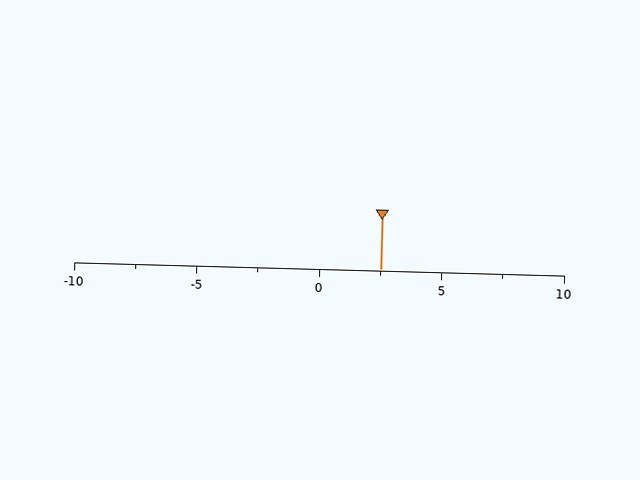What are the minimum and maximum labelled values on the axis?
The axis runs from -10 to 10.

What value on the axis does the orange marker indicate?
The marker indicates approximately 2.5.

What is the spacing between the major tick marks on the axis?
The major ticks are spaced 5 apart.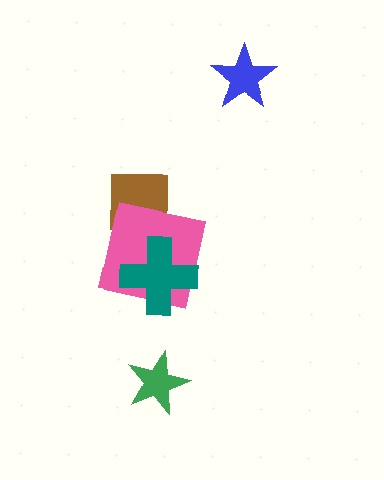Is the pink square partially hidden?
Yes, it is partially covered by another shape.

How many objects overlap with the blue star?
0 objects overlap with the blue star.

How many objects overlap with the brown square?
1 object overlaps with the brown square.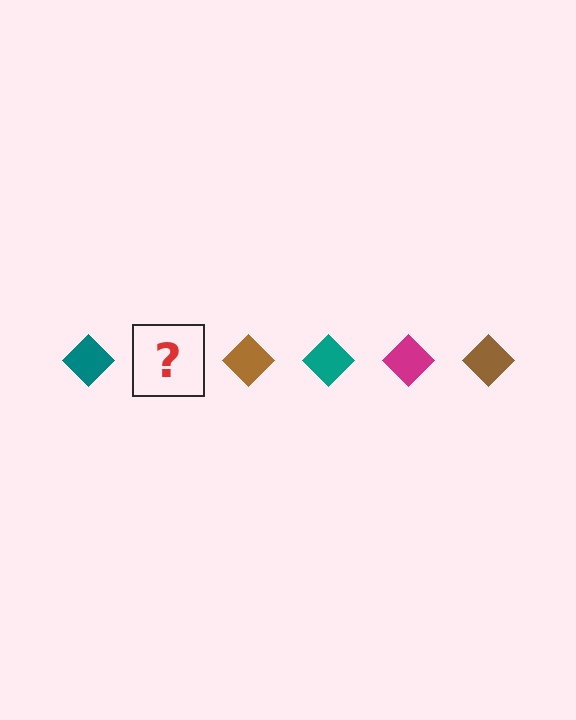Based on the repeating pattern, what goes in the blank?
The blank should be a magenta diamond.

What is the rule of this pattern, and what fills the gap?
The rule is that the pattern cycles through teal, magenta, brown diamonds. The gap should be filled with a magenta diamond.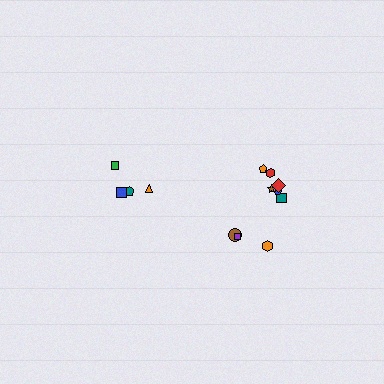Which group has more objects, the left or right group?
The right group.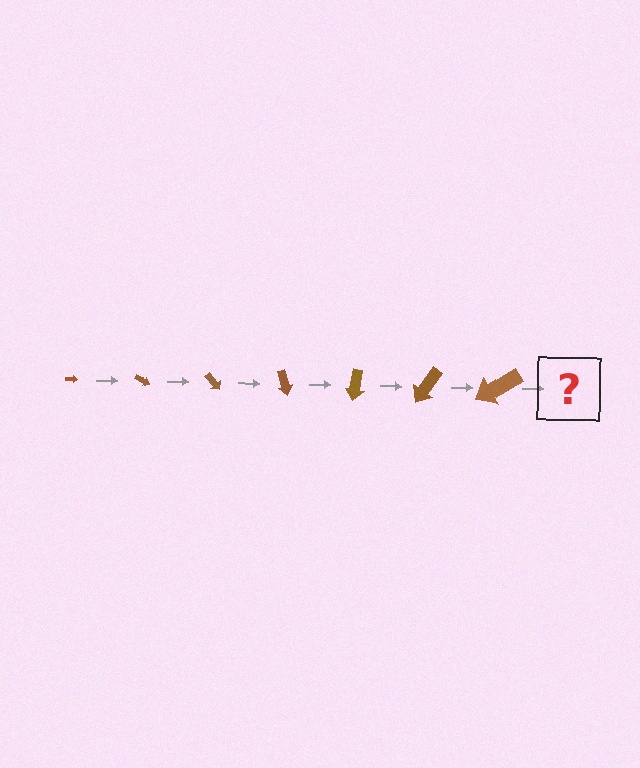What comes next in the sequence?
The next element should be an arrow, larger than the previous one and rotated 175 degrees from the start.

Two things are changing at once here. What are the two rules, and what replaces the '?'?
The two rules are that the arrow grows larger each step and it rotates 25 degrees each step. The '?' should be an arrow, larger than the previous one and rotated 175 degrees from the start.